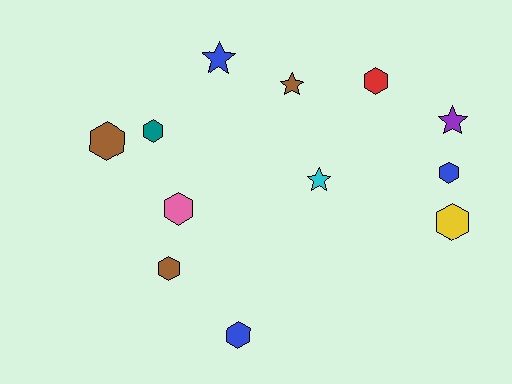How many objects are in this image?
There are 12 objects.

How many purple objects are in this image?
There is 1 purple object.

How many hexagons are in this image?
There are 8 hexagons.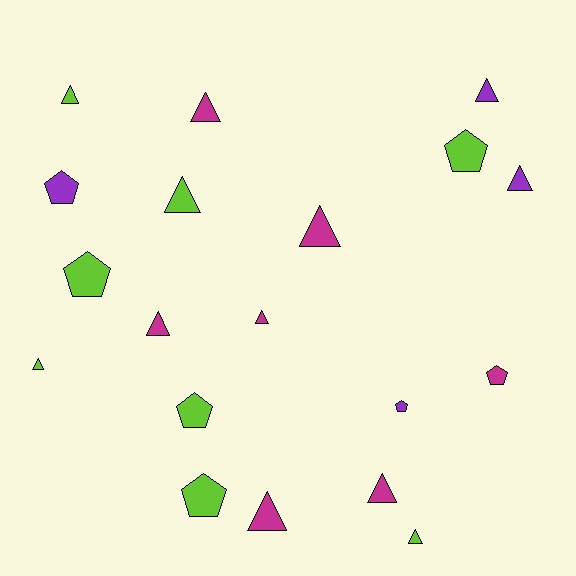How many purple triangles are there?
There are 2 purple triangles.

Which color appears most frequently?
Lime, with 8 objects.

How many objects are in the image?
There are 19 objects.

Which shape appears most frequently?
Triangle, with 12 objects.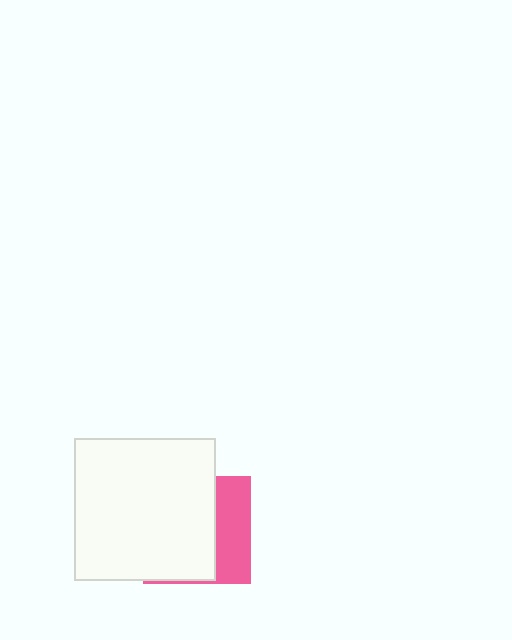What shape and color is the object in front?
The object in front is a white square.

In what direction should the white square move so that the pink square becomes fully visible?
The white square should move left. That is the shortest direction to clear the overlap and leave the pink square fully visible.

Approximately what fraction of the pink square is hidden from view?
Roughly 65% of the pink square is hidden behind the white square.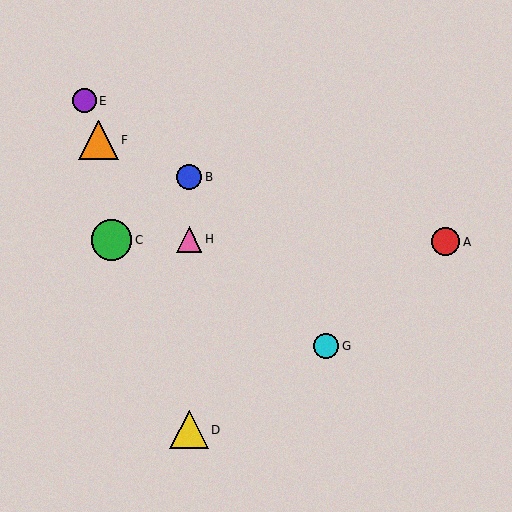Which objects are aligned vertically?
Objects B, D, H are aligned vertically.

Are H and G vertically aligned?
No, H is at x≈189 and G is at x≈326.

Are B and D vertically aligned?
Yes, both are at x≈189.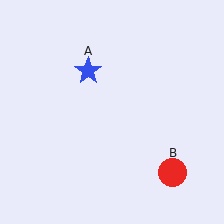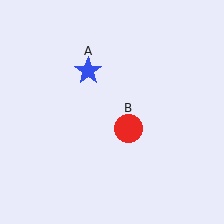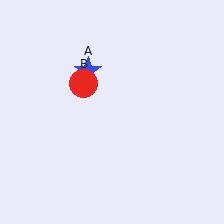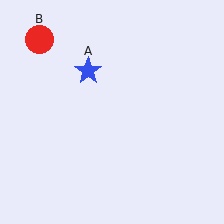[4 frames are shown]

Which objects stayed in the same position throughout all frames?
Blue star (object A) remained stationary.